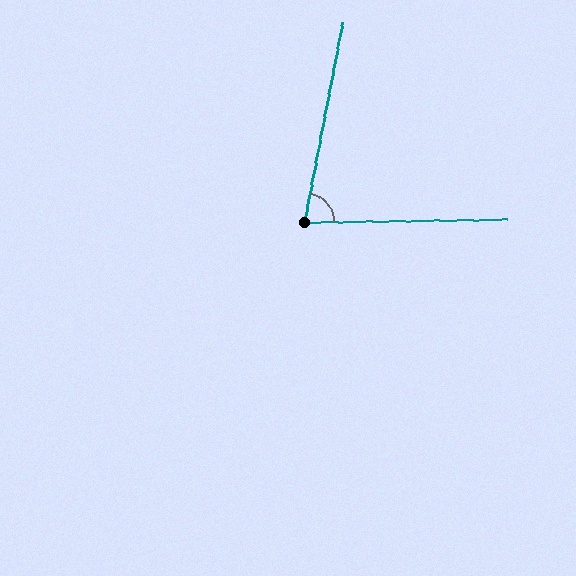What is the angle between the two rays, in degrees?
Approximately 78 degrees.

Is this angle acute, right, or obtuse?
It is acute.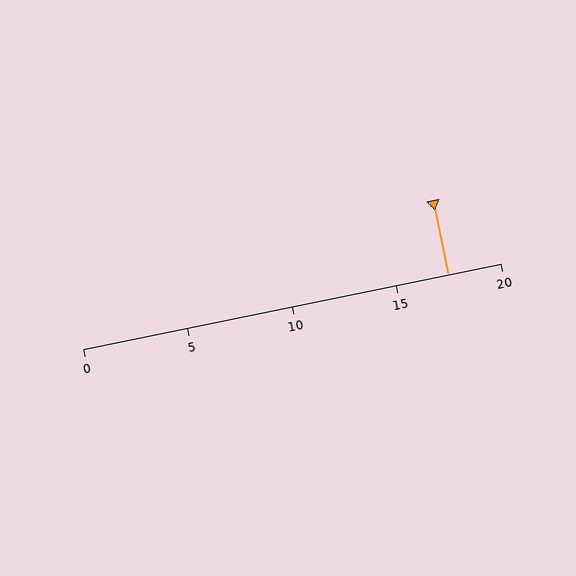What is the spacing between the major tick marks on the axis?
The major ticks are spaced 5 apart.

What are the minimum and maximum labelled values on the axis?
The axis runs from 0 to 20.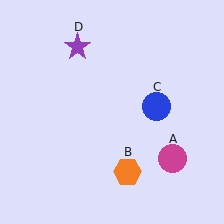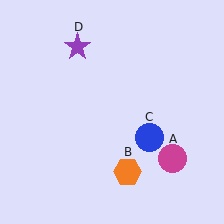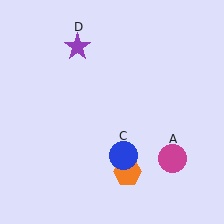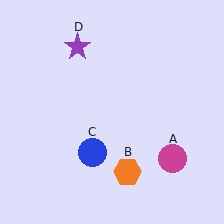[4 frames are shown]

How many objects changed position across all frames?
1 object changed position: blue circle (object C).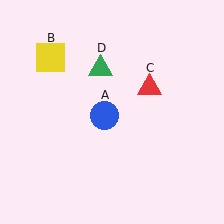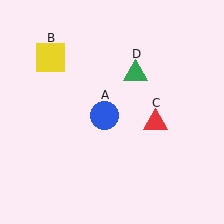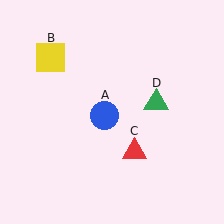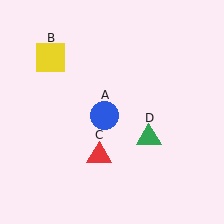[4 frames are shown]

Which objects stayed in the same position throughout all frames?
Blue circle (object A) and yellow square (object B) remained stationary.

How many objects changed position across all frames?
2 objects changed position: red triangle (object C), green triangle (object D).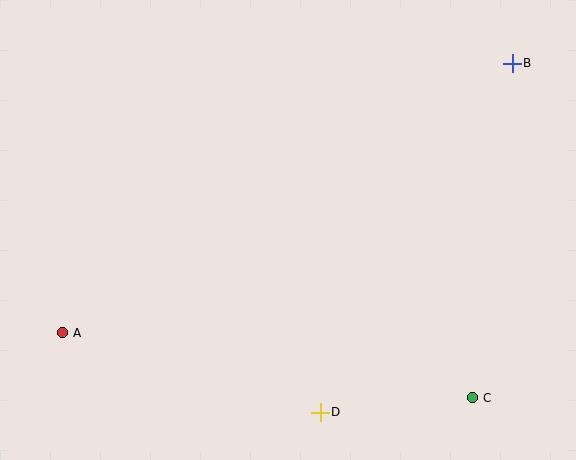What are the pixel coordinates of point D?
Point D is at (320, 412).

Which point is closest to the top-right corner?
Point B is closest to the top-right corner.